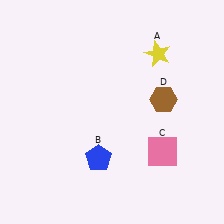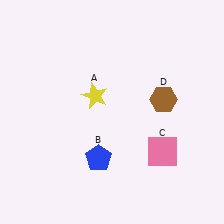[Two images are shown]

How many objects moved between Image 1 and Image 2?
1 object moved between the two images.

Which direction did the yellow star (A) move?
The yellow star (A) moved left.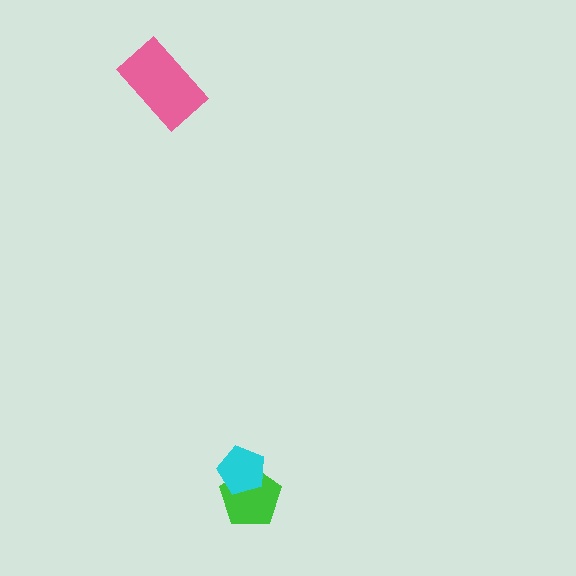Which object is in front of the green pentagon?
The cyan pentagon is in front of the green pentagon.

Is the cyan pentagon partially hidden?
No, no other shape covers it.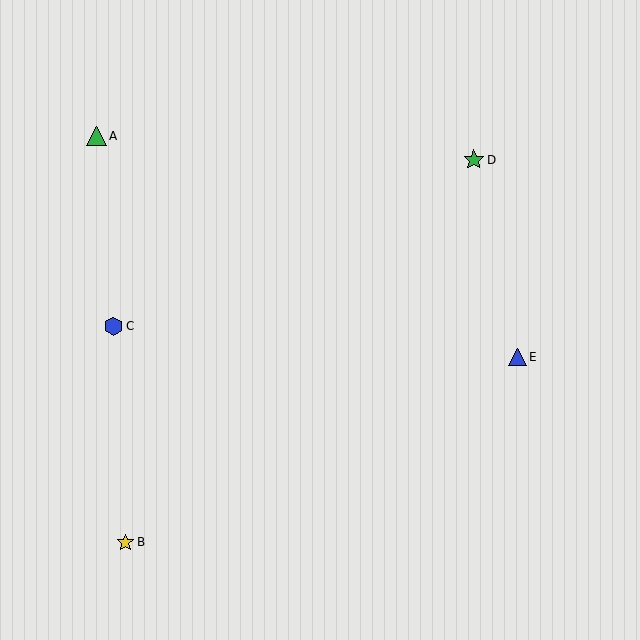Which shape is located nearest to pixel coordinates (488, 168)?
The green star (labeled D) at (474, 160) is nearest to that location.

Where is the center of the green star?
The center of the green star is at (474, 160).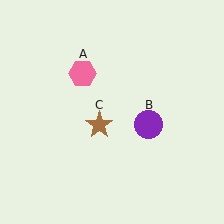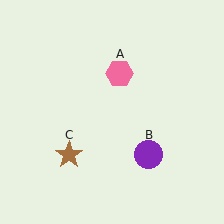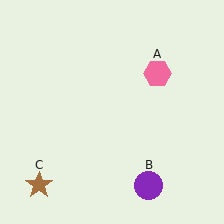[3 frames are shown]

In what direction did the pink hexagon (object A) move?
The pink hexagon (object A) moved right.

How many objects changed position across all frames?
3 objects changed position: pink hexagon (object A), purple circle (object B), brown star (object C).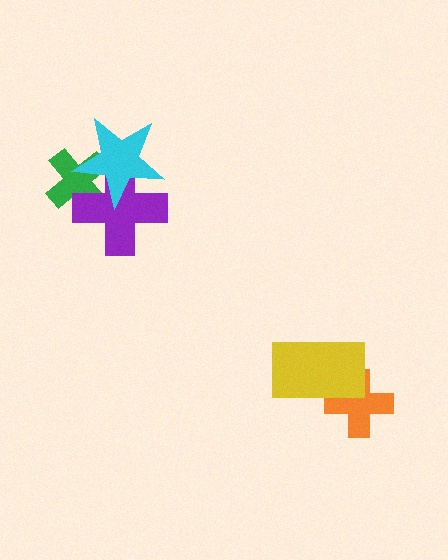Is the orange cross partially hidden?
Yes, it is partially covered by another shape.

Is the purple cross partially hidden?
Yes, it is partially covered by another shape.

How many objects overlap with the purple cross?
2 objects overlap with the purple cross.